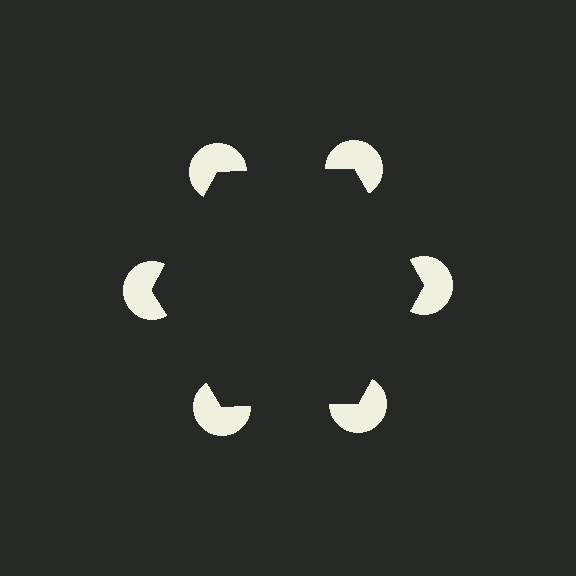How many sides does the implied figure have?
6 sides.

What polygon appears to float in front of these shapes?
An illusory hexagon — its edges are inferred from the aligned wedge cuts in the pac-man discs, not physically drawn.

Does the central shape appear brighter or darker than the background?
It typically appears slightly darker than the background, even though no actual brightness change is drawn.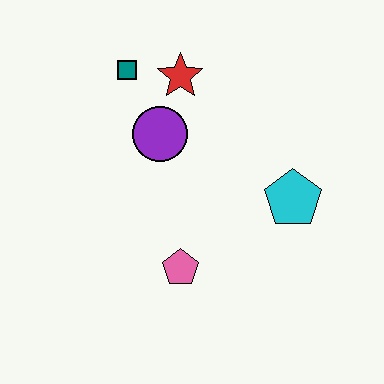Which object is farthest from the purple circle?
The cyan pentagon is farthest from the purple circle.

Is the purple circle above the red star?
No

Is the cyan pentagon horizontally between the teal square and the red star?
No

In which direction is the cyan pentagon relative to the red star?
The cyan pentagon is below the red star.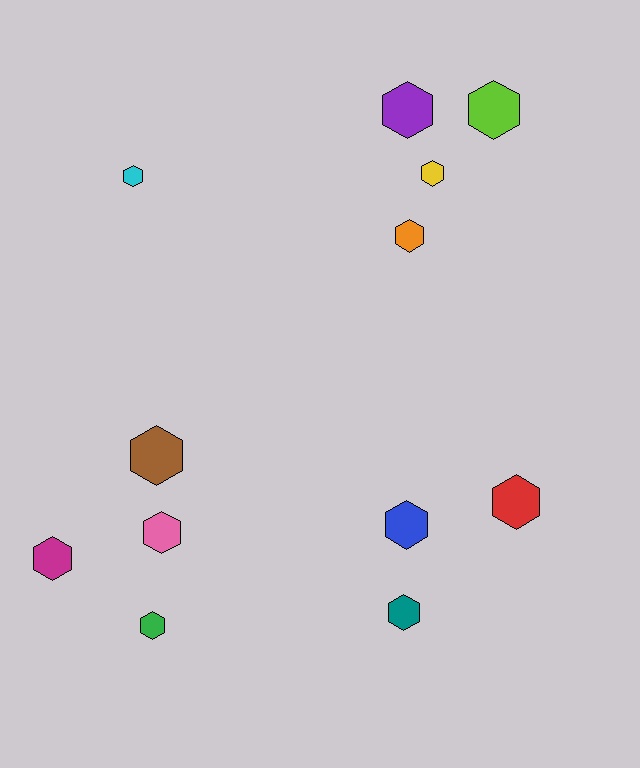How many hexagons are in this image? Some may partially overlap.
There are 12 hexagons.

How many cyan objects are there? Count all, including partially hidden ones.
There is 1 cyan object.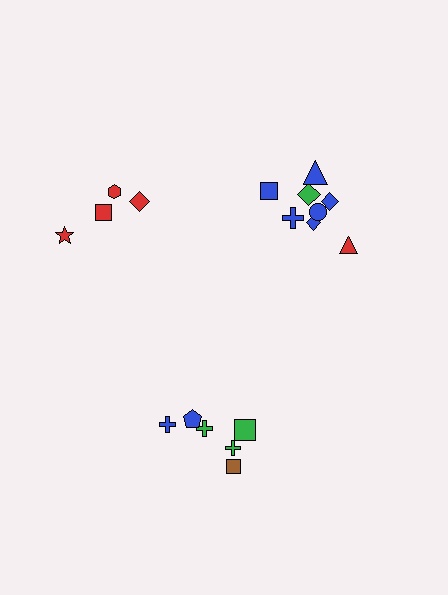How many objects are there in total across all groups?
There are 18 objects.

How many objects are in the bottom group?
There are 6 objects.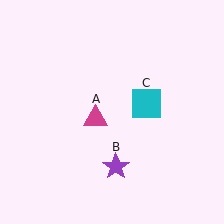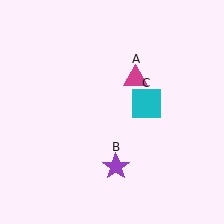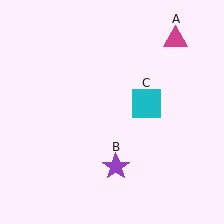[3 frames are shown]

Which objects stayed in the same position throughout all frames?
Purple star (object B) and cyan square (object C) remained stationary.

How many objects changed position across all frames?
1 object changed position: magenta triangle (object A).